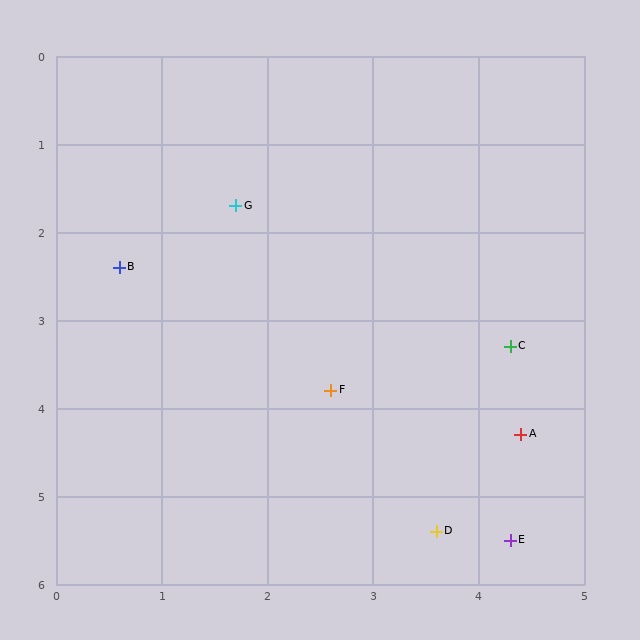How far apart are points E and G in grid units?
Points E and G are about 4.6 grid units apart.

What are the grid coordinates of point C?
Point C is at approximately (4.3, 3.3).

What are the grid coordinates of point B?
Point B is at approximately (0.6, 2.4).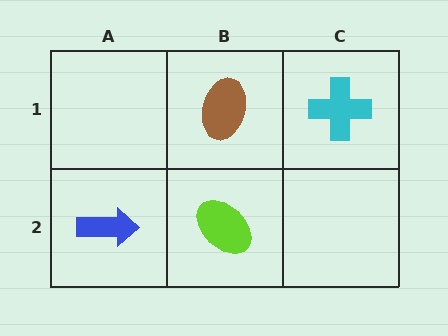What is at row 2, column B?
A lime ellipse.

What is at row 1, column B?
A brown ellipse.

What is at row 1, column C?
A cyan cross.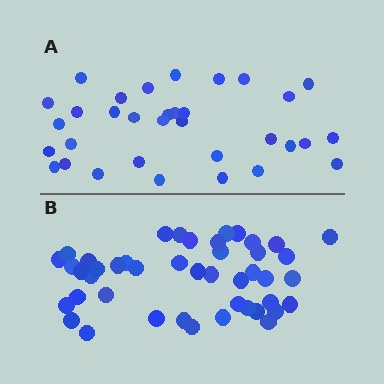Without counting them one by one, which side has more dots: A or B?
Region B (the bottom region) has more dots.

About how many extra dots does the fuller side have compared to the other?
Region B has roughly 12 or so more dots than region A.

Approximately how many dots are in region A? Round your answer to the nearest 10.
About 30 dots. (The exact count is 33, which rounds to 30.)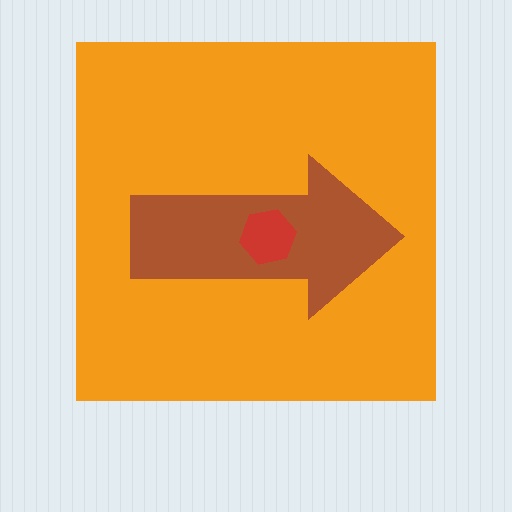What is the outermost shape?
The orange square.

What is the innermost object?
The red hexagon.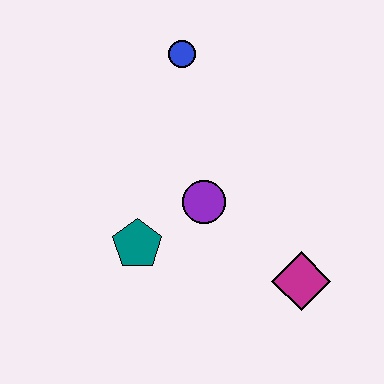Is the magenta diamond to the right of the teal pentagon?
Yes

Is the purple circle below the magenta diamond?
No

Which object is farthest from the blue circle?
The magenta diamond is farthest from the blue circle.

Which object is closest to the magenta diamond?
The purple circle is closest to the magenta diamond.